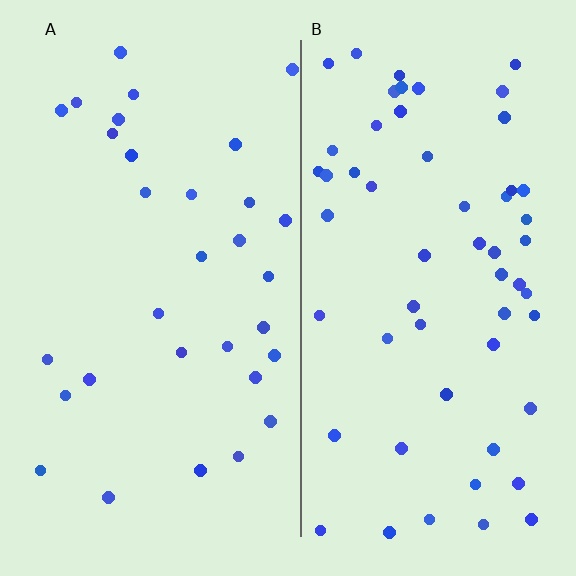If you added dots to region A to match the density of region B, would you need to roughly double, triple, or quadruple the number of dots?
Approximately double.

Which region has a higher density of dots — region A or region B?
B (the right).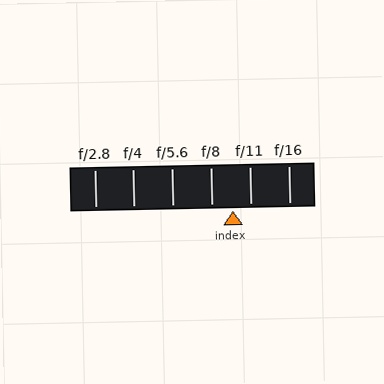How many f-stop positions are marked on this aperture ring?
There are 6 f-stop positions marked.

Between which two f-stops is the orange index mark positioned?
The index mark is between f/8 and f/11.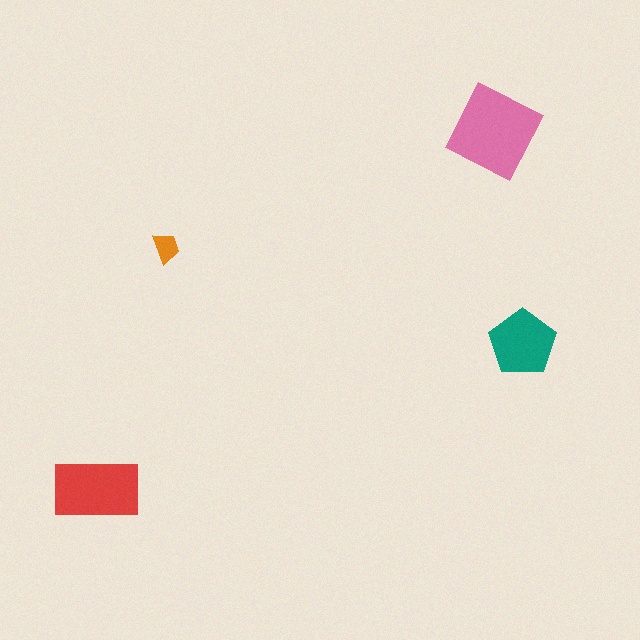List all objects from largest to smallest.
The pink diamond, the red rectangle, the teal pentagon, the orange trapezoid.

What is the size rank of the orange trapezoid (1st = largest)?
4th.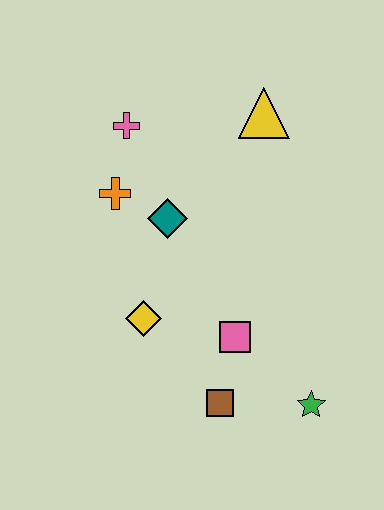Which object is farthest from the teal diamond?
The green star is farthest from the teal diamond.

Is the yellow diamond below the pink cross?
Yes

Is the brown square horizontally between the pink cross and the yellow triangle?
Yes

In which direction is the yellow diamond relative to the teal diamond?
The yellow diamond is below the teal diamond.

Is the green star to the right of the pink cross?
Yes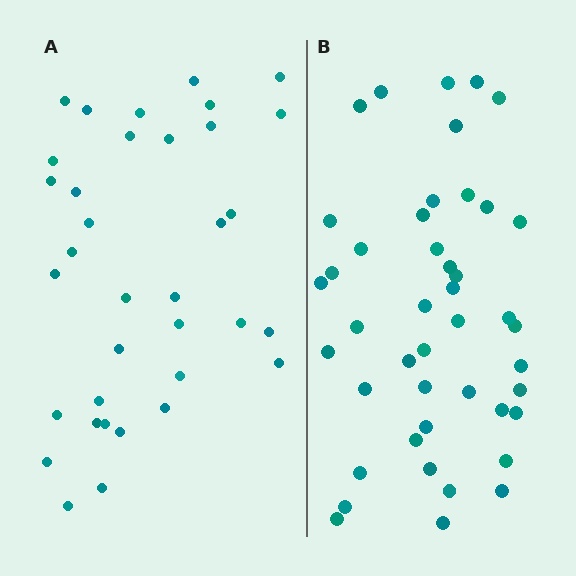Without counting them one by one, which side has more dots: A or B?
Region B (the right region) has more dots.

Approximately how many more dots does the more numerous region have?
Region B has roughly 8 or so more dots than region A.